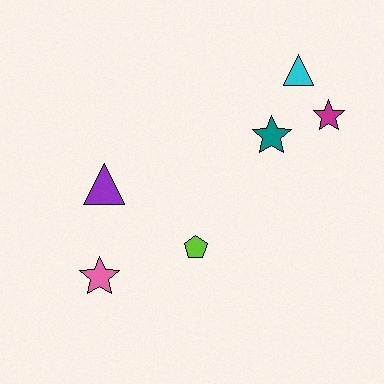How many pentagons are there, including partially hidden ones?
There is 1 pentagon.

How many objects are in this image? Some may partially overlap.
There are 6 objects.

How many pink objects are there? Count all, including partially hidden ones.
There is 1 pink object.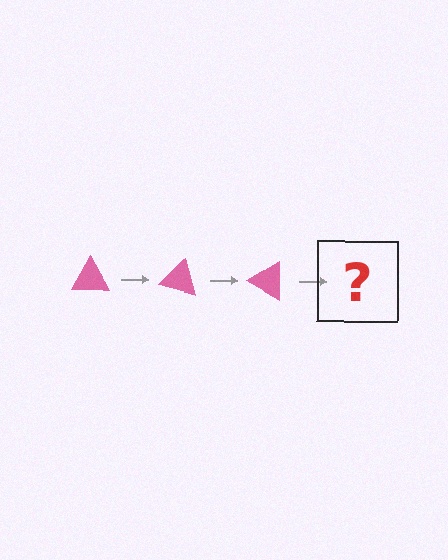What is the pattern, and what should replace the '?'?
The pattern is that the triangle rotates 15 degrees each step. The '?' should be a pink triangle rotated 45 degrees.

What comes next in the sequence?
The next element should be a pink triangle rotated 45 degrees.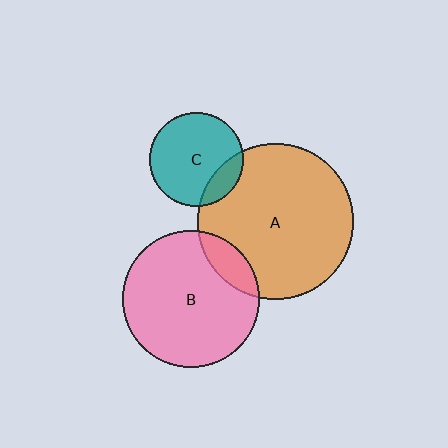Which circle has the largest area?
Circle A (orange).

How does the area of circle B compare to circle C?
Approximately 2.1 times.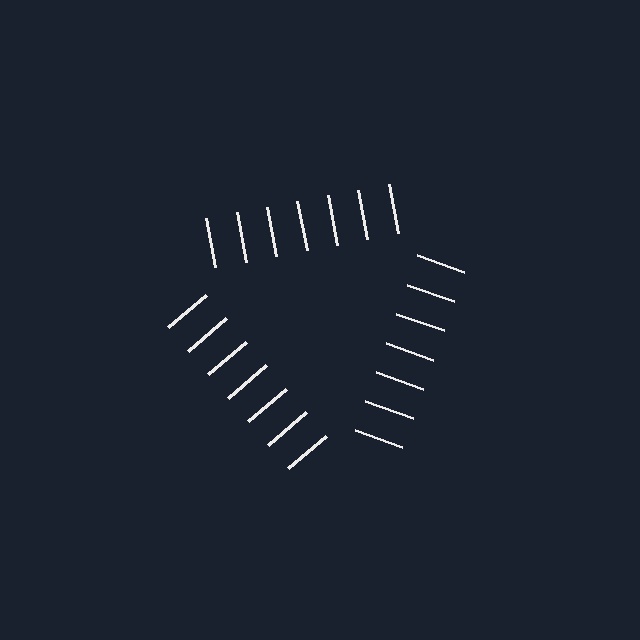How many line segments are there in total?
21 — 7 along each of the 3 edges.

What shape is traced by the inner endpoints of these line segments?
An illusory triangle — the line segments terminate on its edges but no continuous stroke is drawn.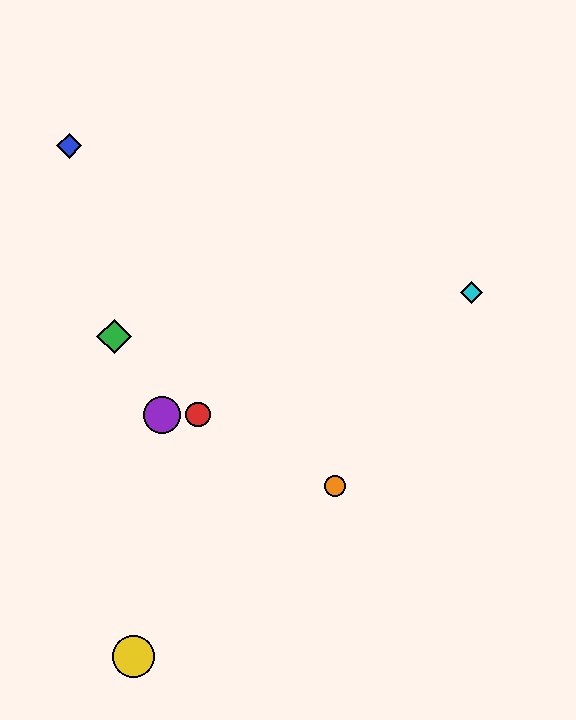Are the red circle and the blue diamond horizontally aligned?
No, the red circle is at y≈415 and the blue diamond is at y≈146.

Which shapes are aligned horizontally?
The red circle, the purple circle are aligned horizontally.